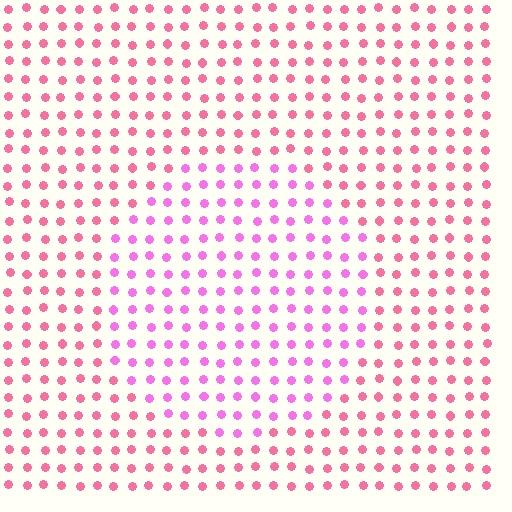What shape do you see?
I see a circle.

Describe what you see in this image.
The image is filled with small pink elements in a uniform arrangement. A circle-shaped region is visible where the elements are tinted to a slightly different hue, forming a subtle color boundary.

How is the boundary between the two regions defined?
The boundary is defined purely by a slight shift in hue (about 35 degrees). Spacing, size, and orientation are identical on both sides.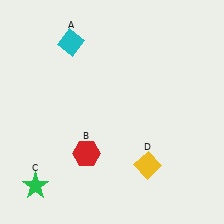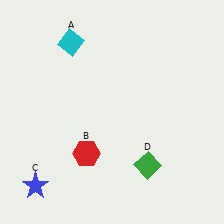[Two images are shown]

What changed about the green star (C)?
In Image 1, C is green. In Image 2, it changed to blue.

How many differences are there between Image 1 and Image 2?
There are 2 differences between the two images.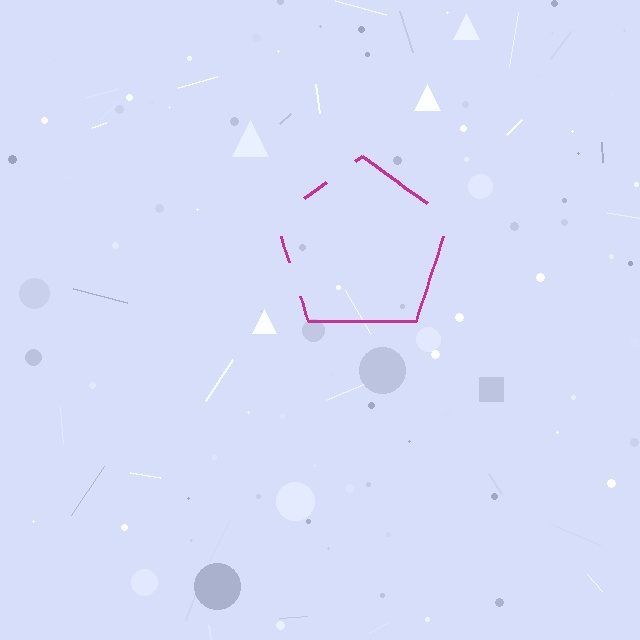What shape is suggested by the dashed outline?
The dashed outline suggests a pentagon.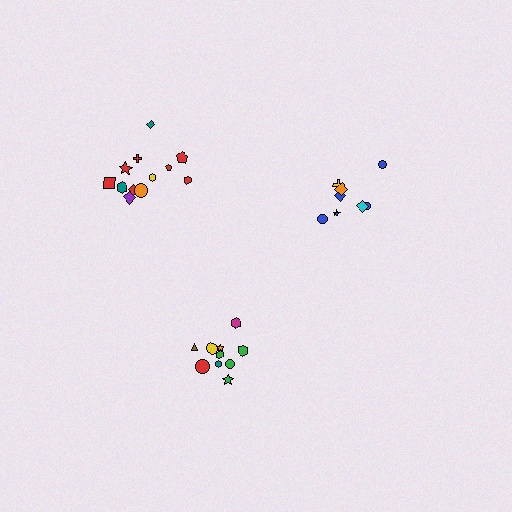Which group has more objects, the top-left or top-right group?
The top-left group.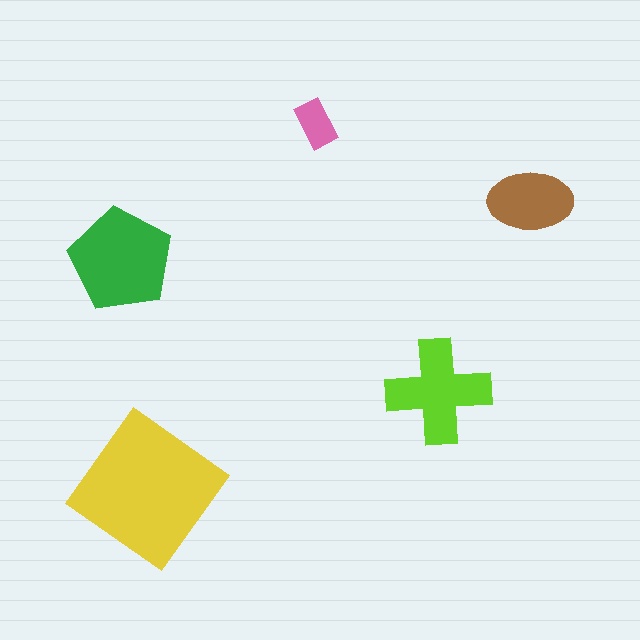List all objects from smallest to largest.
The pink rectangle, the brown ellipse, the lime cross, the green pentagon, the yellow diamond.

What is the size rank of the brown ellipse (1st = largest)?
4th.